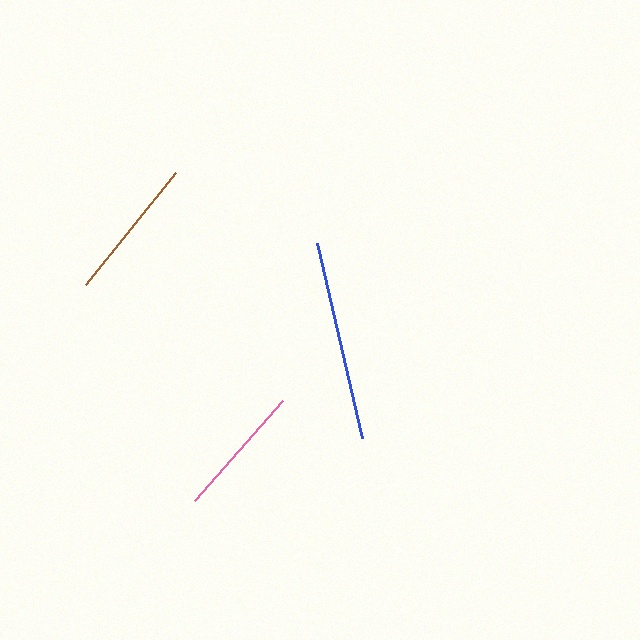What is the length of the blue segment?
The blue segment is approximately 200 pixels long.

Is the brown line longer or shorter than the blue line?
The blue line is longer than the brown line.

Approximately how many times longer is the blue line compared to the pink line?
The blue line is approximately 1.5 times the length of the pink line.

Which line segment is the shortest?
The pink line is the shortest at approximately 133 pixels.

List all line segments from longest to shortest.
From longest to shortest: blue, brown, pink.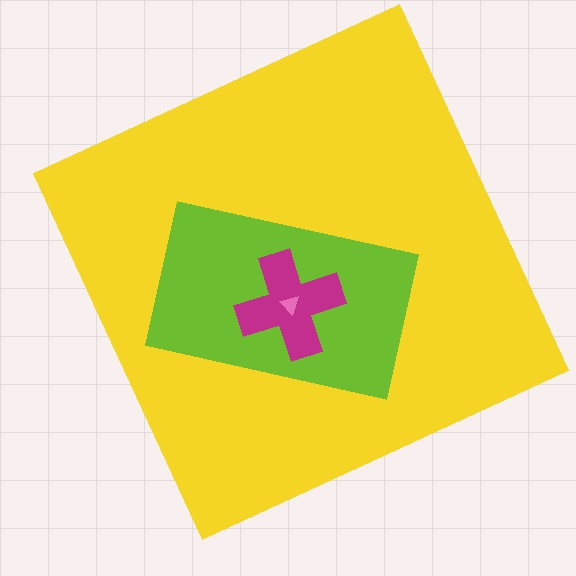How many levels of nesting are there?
4.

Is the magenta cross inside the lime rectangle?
Yes.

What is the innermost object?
The pink triangle.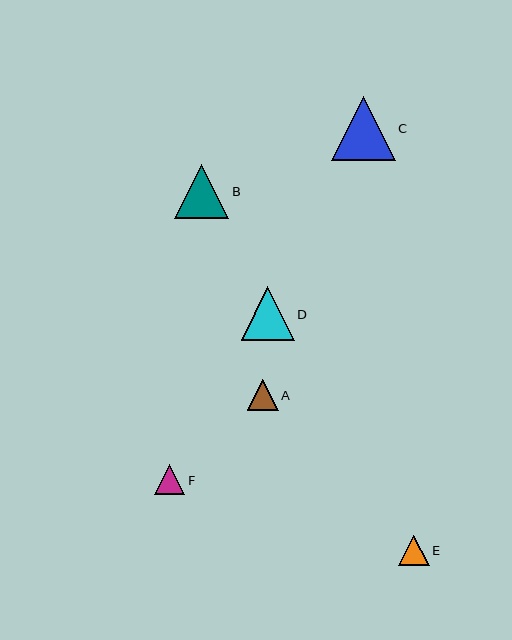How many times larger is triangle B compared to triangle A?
Triangle B is approximately 1.7 times the size of triangle A.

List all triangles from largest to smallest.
From largest to smallest: C, B, D, A, E, F.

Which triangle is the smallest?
Triangle F is the smallest with a size of approximately 30 pixels.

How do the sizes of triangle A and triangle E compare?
Triangle A and triangle E are approximately the same size.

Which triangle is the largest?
Triangle C is the largest with a size of approximately 64 pixels.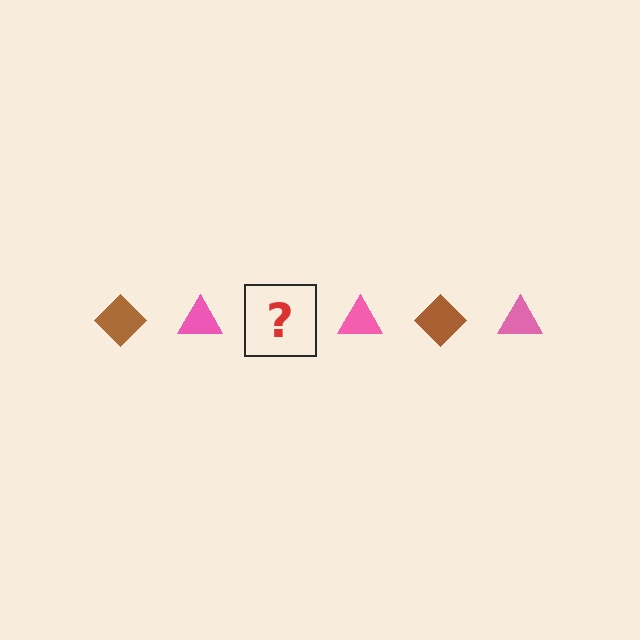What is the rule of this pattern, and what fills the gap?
The rule is that the pattern alternates between brown diamond and pink triangle. The gap should be filled with a brown diamond.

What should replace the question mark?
The question mark should be replaced with a brown diamond.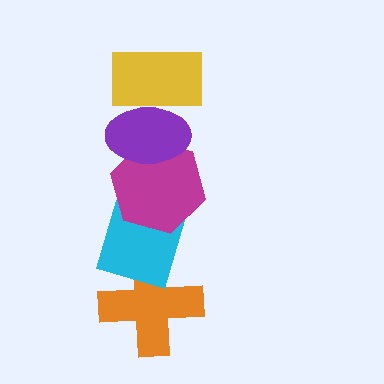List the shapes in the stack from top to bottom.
From top to bottom: the yellow rectangle, the purple ellipse, the magenta hexagon, the cyan diamond, the orange cross.